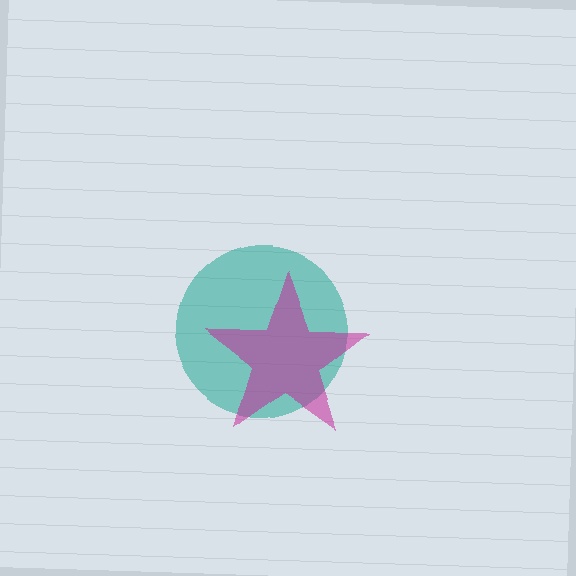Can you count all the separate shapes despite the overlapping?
Yes, there are 2 separate shapes.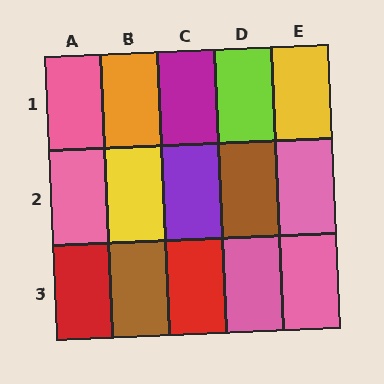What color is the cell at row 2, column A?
Pink.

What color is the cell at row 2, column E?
Pink.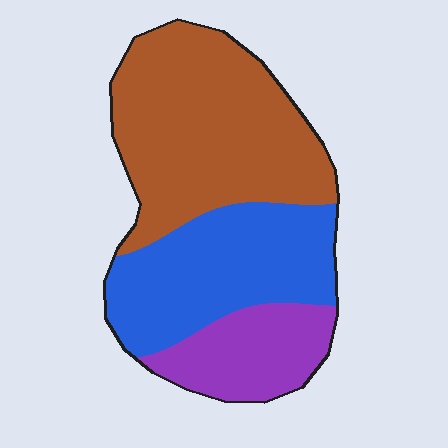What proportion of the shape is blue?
Blue covers 34% of the shape.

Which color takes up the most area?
Brown, at roughly 45%.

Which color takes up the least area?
Purple, at roughly 20%.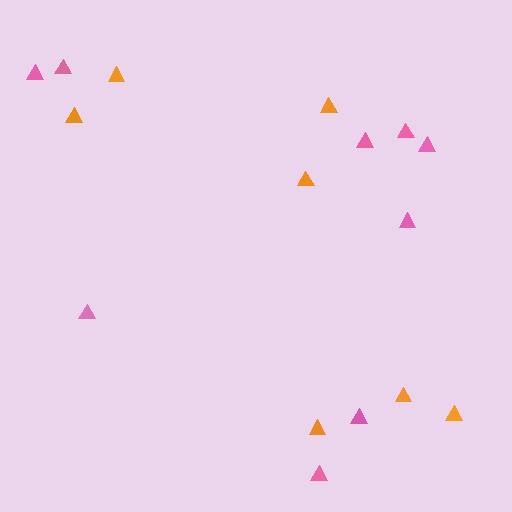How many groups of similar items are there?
There are 2 groups: one group of pink triangles (9) and one group of orange triangles (7).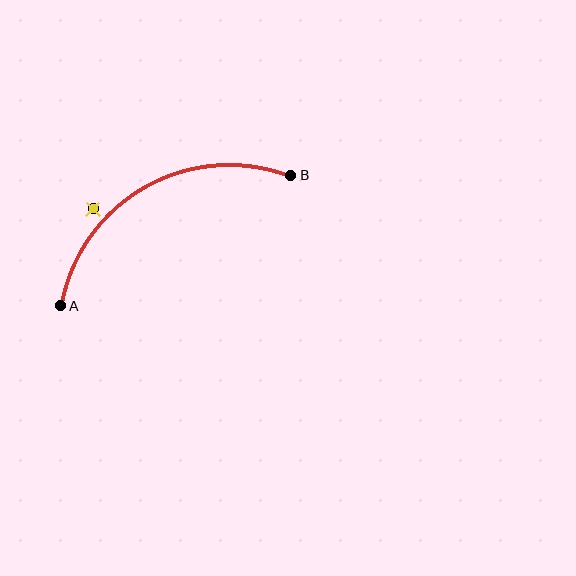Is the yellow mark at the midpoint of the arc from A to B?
No — the yellow mark does not lie on the arc at all. It sits slightly outside the curve.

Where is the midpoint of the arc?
The arc midpoint is the point on the curve farthest from the straight line joining A and B. It sits above that line.